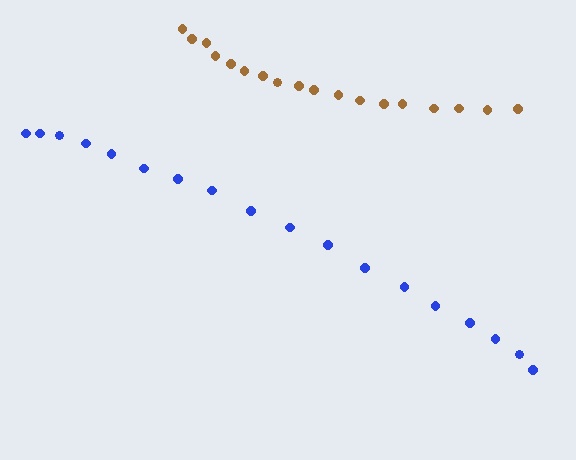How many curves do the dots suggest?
There are 2 distinct paths.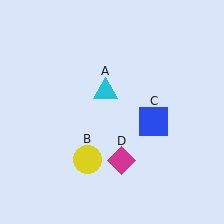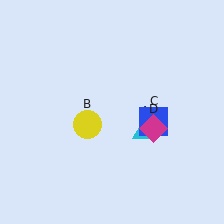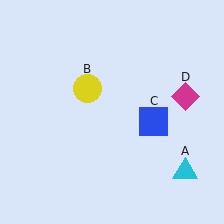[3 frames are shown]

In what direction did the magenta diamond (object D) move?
The magenta diamond (object D) moved up and to the right.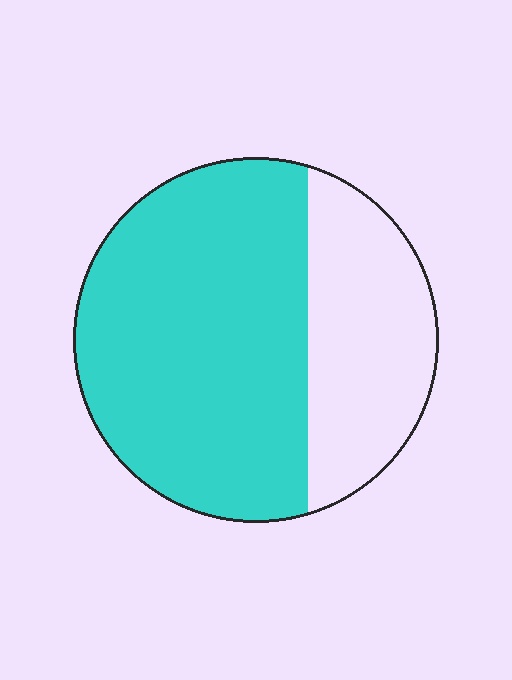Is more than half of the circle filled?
Yes.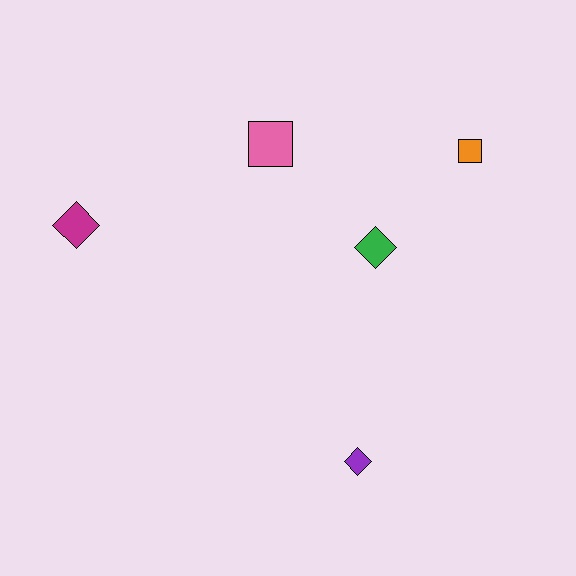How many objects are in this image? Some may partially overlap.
There are 5 objects.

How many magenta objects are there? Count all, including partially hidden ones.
There is 1 magenta object.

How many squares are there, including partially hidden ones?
There are 2 squares.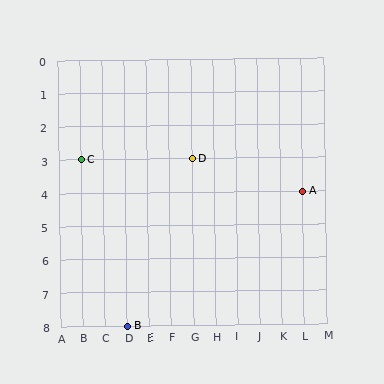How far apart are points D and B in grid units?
Points D and B are 3 columns and 5 rows apart (about 5.8 grid units diagonally).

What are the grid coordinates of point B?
Point B is at grid coordinates (D, 8).